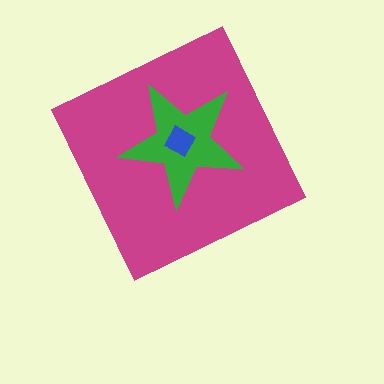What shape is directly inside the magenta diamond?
The green star.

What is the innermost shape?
The blue square.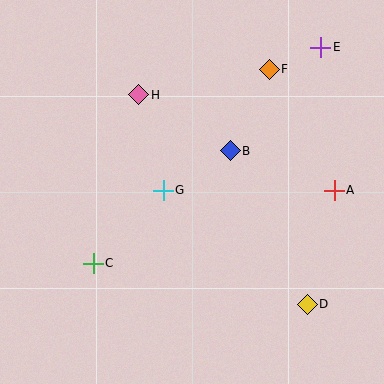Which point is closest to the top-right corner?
Point E is closest to the top-right corner.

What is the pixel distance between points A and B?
The distance between A and B is 112 pixels.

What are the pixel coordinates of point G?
Point G is at (163, 190).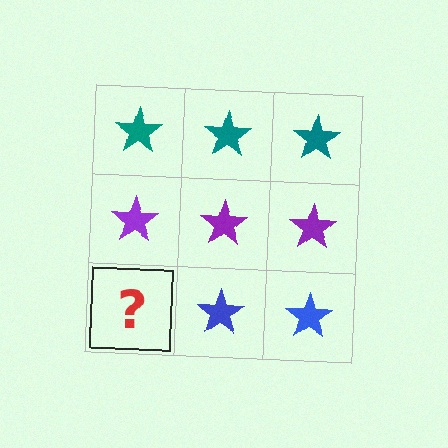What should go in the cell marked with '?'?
The missing cell should contain a blue star.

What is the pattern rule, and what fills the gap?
The rule is that each row has a consistent color. The gap should be filled with a blue star.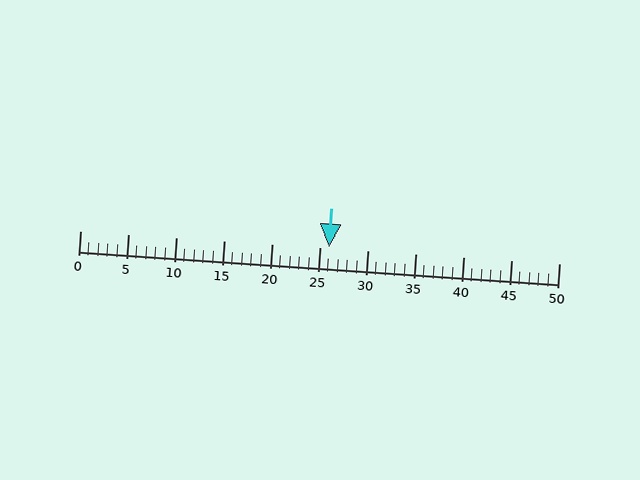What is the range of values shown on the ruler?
The ruler shows values from 0 to 50.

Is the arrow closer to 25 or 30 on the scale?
The arrow is closer to 25.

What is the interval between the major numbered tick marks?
The major tick marks are spaced 5 units apart.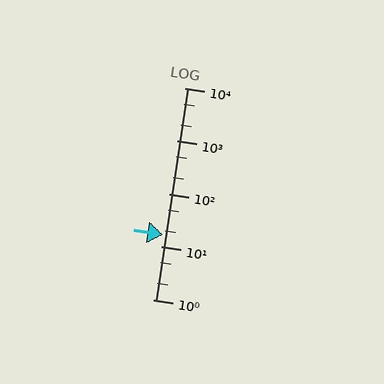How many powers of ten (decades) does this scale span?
The scale spans 4 decades, from 1 to 10000.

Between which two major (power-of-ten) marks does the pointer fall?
The pointer is between 10 and 100.